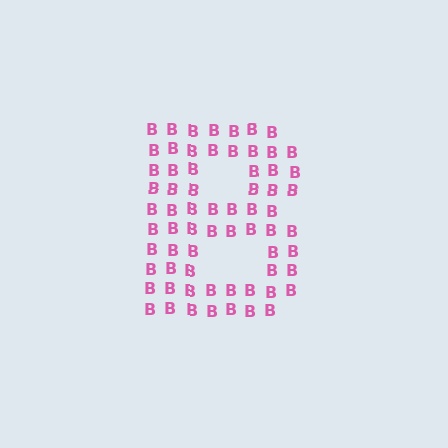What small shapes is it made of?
It is made of small letter B's.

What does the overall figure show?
The overall figure shows the letter B.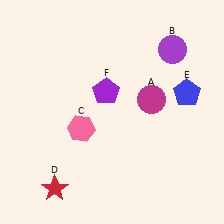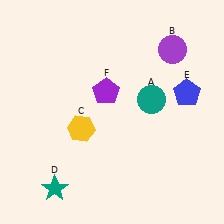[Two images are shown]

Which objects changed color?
A changed from magenta to teal. C changed from pink to yellow. D changed from red to teal.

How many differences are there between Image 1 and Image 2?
There are 3 differences between the two images.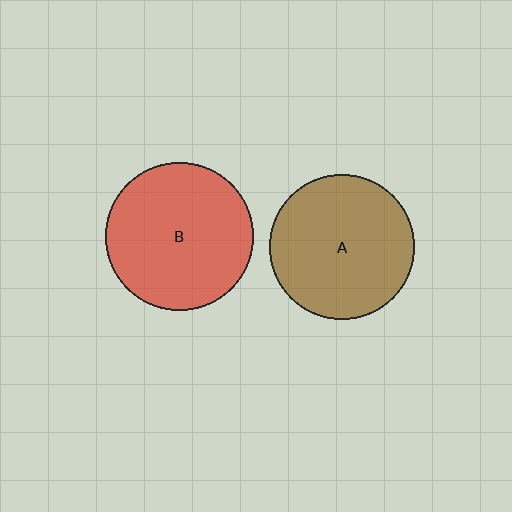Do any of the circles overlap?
No, none of the circles overlap.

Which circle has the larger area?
Circle B (red).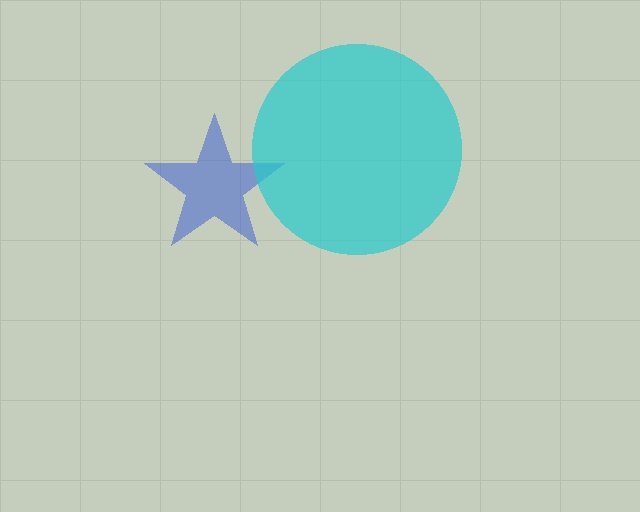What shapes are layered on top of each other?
The layered shapes are: a blue star, a cyan circle.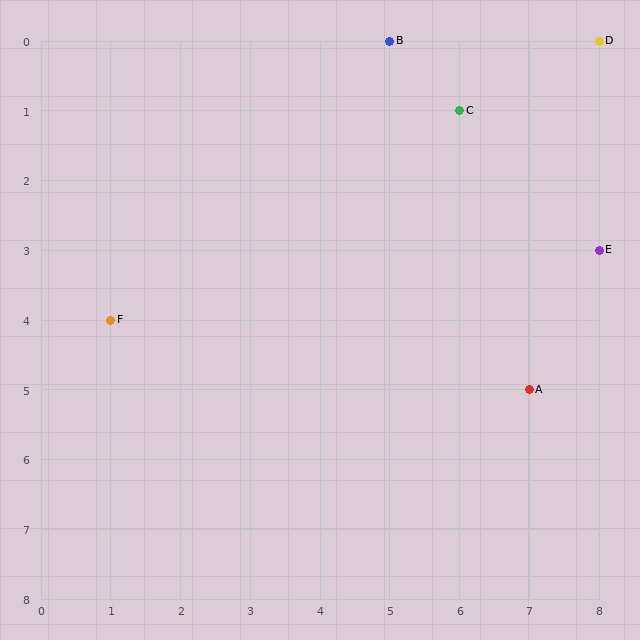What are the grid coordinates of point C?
Point C is at grid coordinates (6, 1).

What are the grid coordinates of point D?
Point D is at grid coordinates (8, 0).